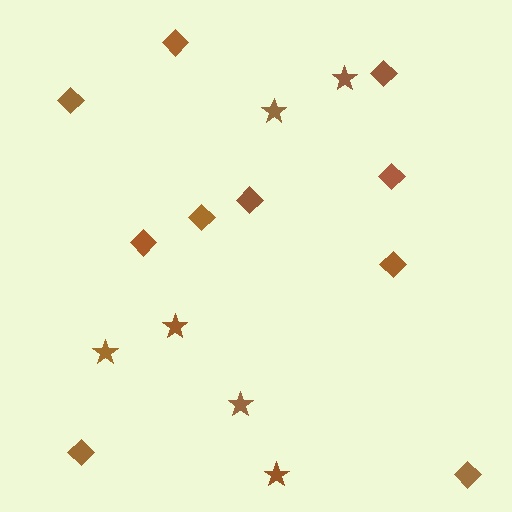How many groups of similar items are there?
There are 2 groups: one group of diamonds (10) and one group of stars (6).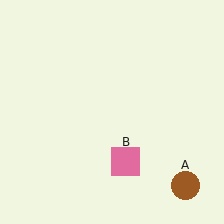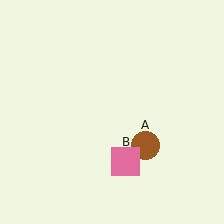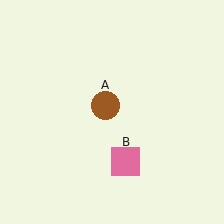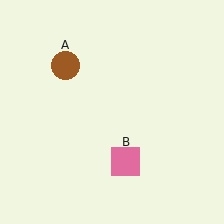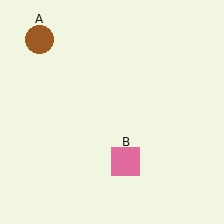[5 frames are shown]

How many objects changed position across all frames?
1 object changed position: brown circle (object A).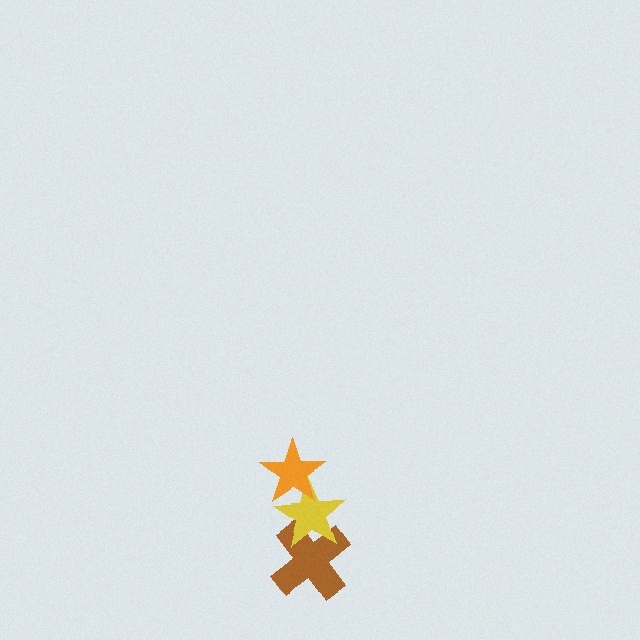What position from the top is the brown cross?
The brown cross is 3rd from the top.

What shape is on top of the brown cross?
The yellow star is on top of the brown cross.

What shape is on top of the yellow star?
The orange star is on top of the yellow star.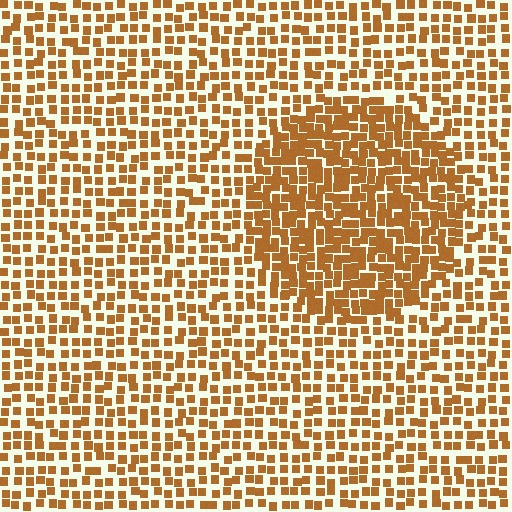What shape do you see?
I see a circle.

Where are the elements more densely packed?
The elements are more densely packed inside the circle boundary.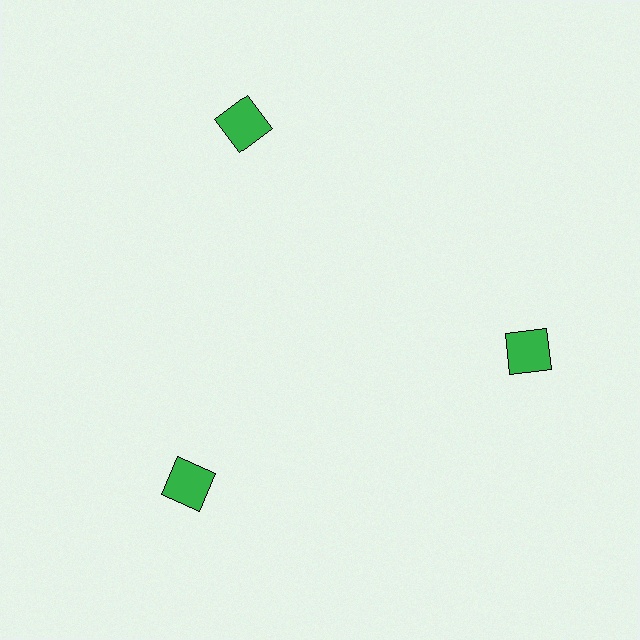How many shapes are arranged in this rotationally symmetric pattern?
There are 3 shapes, arranged in 3 groups of 1.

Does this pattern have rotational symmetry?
Yes, this pattern has 3-fold rotational symmetry. It looks the same after rotating 120 degrees around the center.